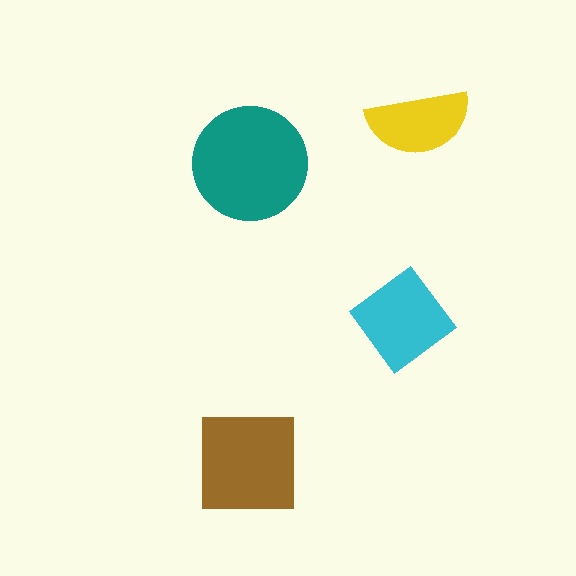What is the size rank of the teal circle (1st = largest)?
1st.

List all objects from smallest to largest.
The yellow semicircle, the cyan diamond, the brown square, the teal circle.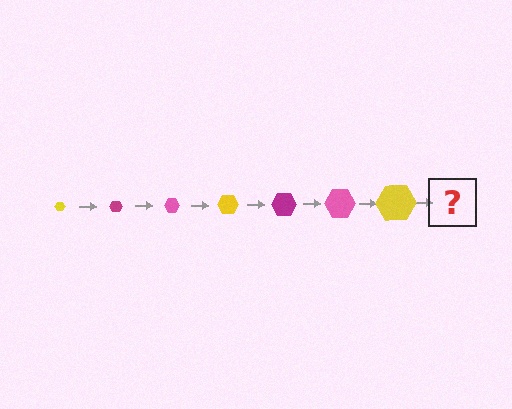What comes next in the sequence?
The next element should be a magenta hexagon, larger than the previous one.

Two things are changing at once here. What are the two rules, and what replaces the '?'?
The two rules are that the hexagon grows larger each step and the color cycles through yellow, magenta, and pink. The '?' should be a magenta hexagon, larger than the previous one.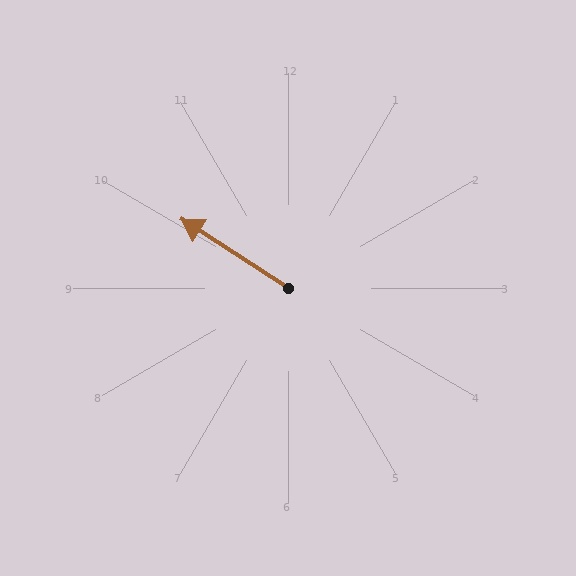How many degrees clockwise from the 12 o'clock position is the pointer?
Approximately 303 degrees.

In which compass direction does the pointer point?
Northwest.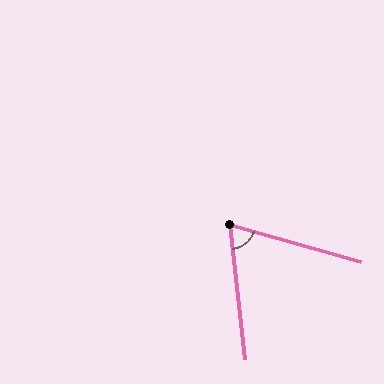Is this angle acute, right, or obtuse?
It is acute.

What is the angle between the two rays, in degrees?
Approximately 68 degrees.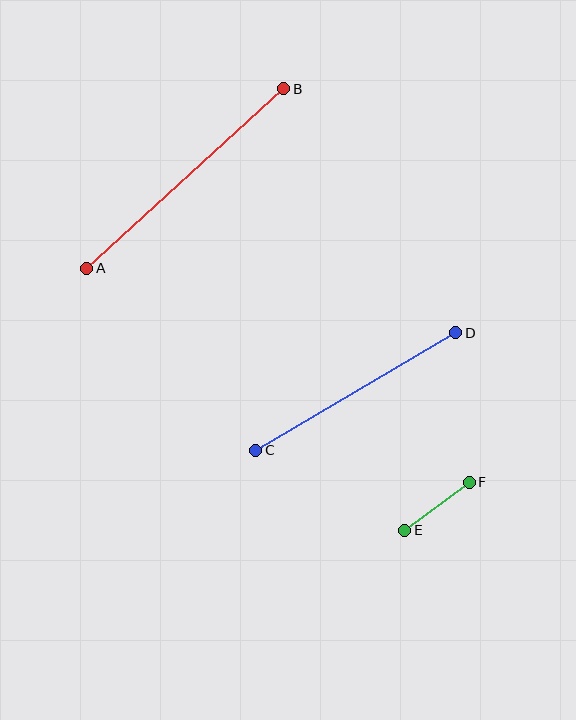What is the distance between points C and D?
The distance is approximately 232 pixels.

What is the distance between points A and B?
The distance is approximately 267 pixels.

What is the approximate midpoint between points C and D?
The midpoint is at approximately (356, 391) pixels.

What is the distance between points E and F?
The distance is approximately 81 pixels.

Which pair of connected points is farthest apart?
Points A and B are farthest apart.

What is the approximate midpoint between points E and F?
The midpoint is at approximately (437, 506) pixels.